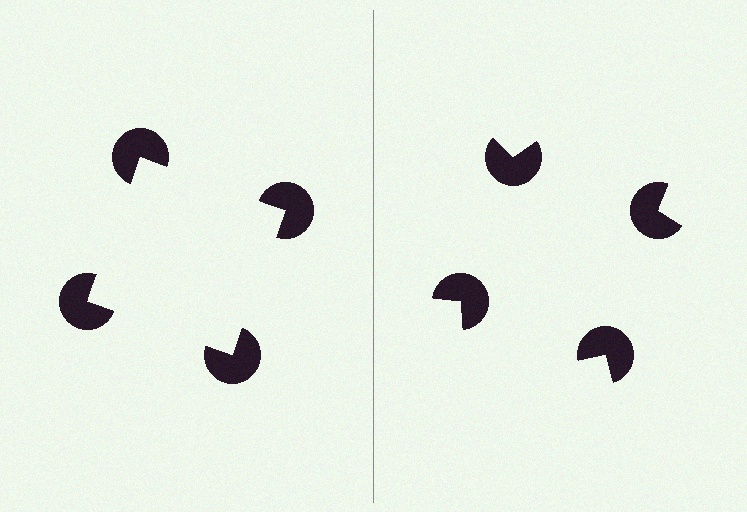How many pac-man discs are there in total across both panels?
8 — 4 on each side.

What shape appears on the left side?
An illusory square.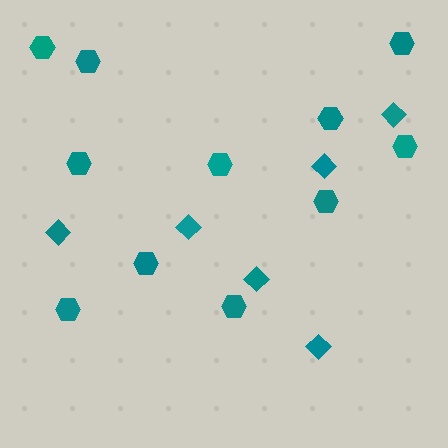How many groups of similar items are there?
There are 2 groups: one group of diamonds (6) and one group of hexagons (11).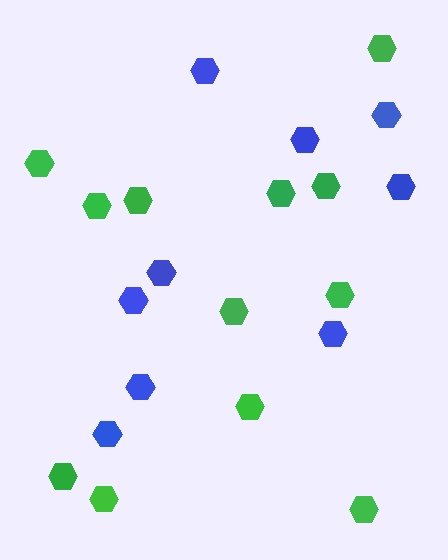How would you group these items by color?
There are 2 groups: one group of green hexagons (12) and one group of blue hexagons (9).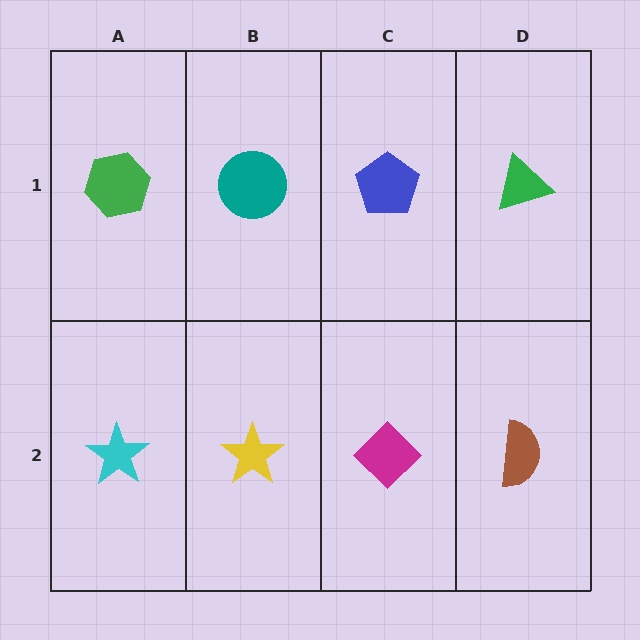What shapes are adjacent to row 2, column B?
A teal circle (row 1, column B), a cyan star (row 2, column A), a magenta diamond (row 2, column C).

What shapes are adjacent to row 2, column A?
A green hexagon (row 1, column A), a yellow star (row 2, column B).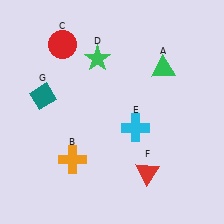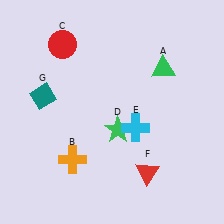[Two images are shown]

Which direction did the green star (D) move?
The green star (D) moved down.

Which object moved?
The green star (D) moved down.